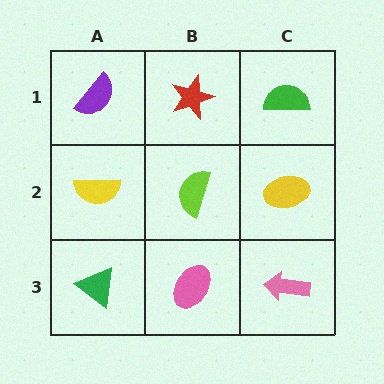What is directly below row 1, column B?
A lime semicircle.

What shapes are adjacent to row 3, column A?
A yellow semicircle (row 2, column A), a pink ellipse (row 3, column B).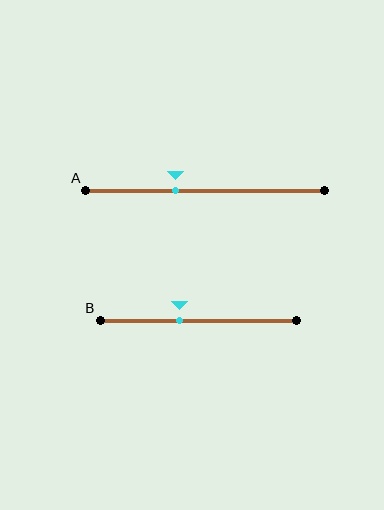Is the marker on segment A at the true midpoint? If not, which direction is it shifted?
No, the marker on segment A is shifted to the left by about 12% of the segment length.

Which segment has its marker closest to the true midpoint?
Segment B has its marker closest to the true midpoint.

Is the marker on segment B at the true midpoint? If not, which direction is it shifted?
No, the marker on segment B is shifted to the left by about 10% of the segment length.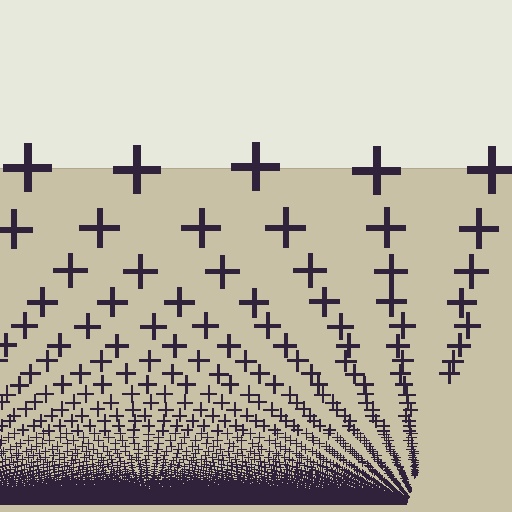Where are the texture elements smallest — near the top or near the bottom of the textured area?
Near the bottom.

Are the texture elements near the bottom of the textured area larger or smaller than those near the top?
Smaller. The gradient is inverted — elements near the bottom are smaller and denser.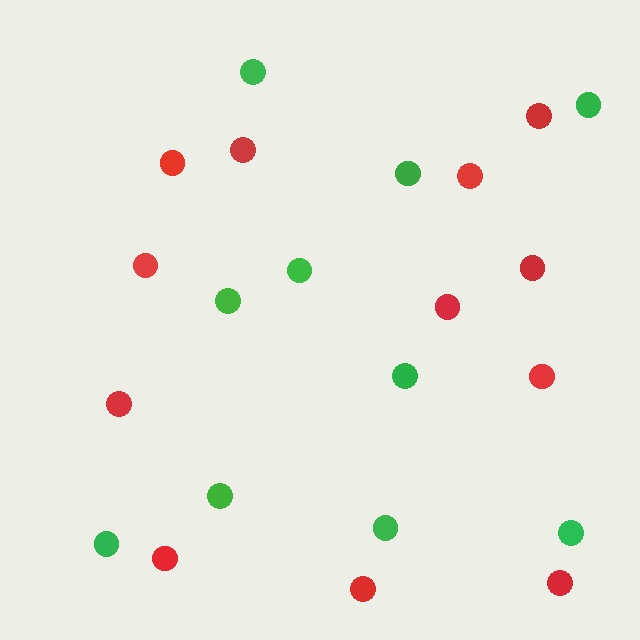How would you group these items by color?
There are 2 groups: one group of green circles (10) and one group of red circles (12).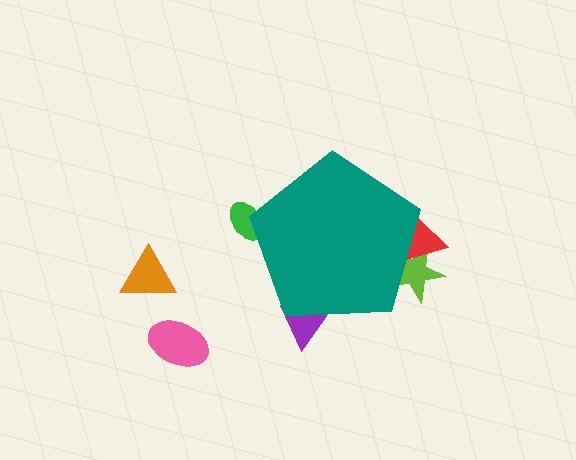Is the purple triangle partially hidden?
Yes, the purple triangle is partially hidden behind the teal pentagon.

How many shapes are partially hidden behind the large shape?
4 shapes are partially hidden.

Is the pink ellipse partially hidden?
No, the pink ellipse is fully visible.